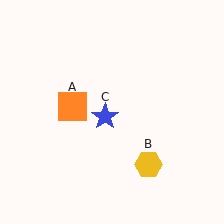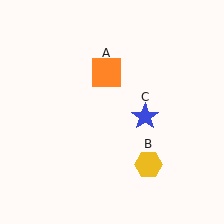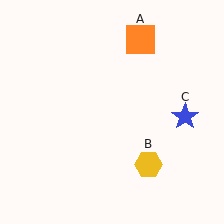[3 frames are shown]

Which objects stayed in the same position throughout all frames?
Yellow hexagon (object B) remained stationary.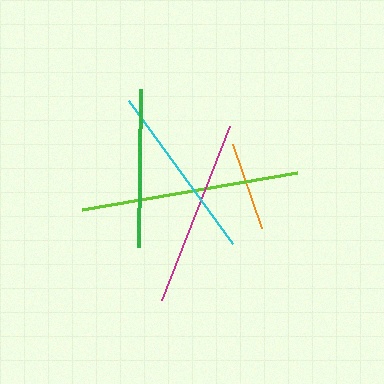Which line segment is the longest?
The lime line is the longest at approximately 218 pixels.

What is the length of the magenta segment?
The magenta segment is approximately 187 pixels long.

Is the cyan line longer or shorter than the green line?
The cyan line is longer than the green line.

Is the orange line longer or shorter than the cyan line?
The cyan line is longer than the orange line.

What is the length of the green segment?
The green segment is approximately 158 pixels long.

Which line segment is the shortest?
The orange line is the shortest at approximately 89 pixels.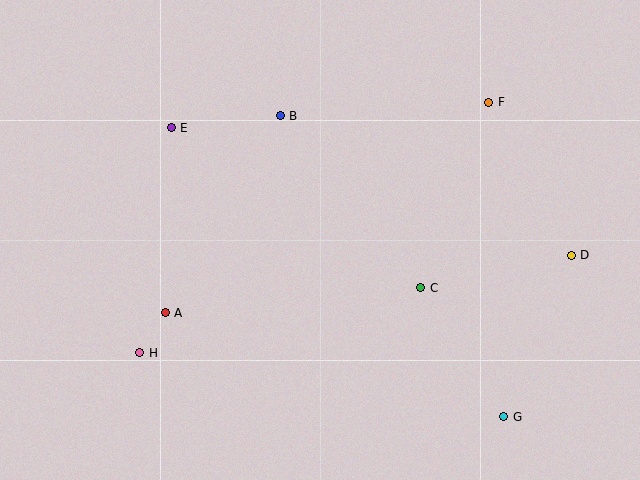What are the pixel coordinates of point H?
Point H is at (140, 353).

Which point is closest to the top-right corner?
Point F is closest to the top-right corner.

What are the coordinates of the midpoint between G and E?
The midpoint between G and E is at (338, 272).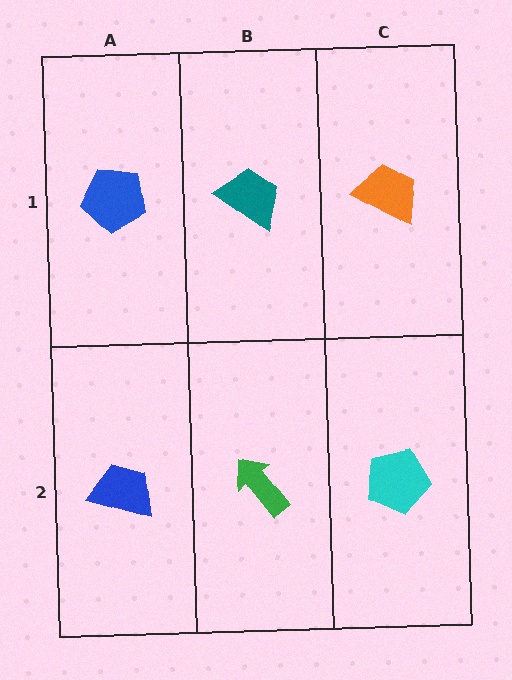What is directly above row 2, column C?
An orange trapezoid.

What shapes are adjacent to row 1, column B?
A green arrow (row 2, column B), a blue pentagon (row 1, column A), an orange trapezoid (row 1, column C).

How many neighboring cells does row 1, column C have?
2.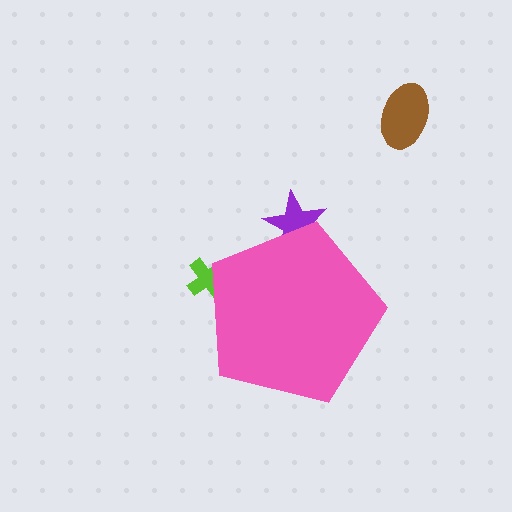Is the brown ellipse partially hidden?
No, the brown ellipse is fully visible.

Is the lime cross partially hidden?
Yes, the lime cross is partially hidden behind the pink pentagon.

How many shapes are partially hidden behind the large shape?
2 shapes are partially hidden.